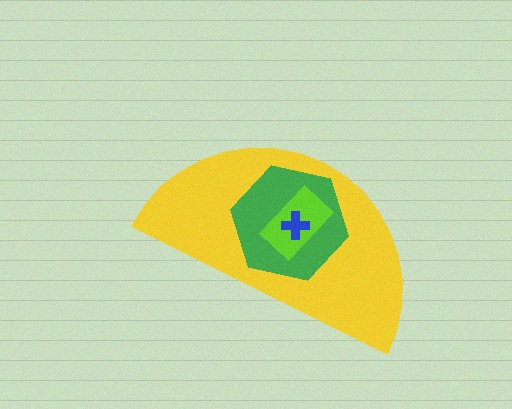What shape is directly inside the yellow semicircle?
The green hexagon.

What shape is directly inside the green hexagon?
The lime rectangle.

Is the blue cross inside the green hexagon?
Yes.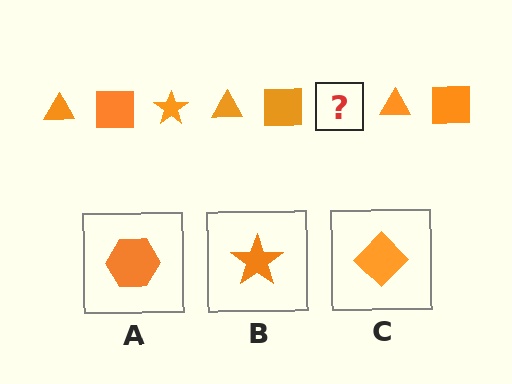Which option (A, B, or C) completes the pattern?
B.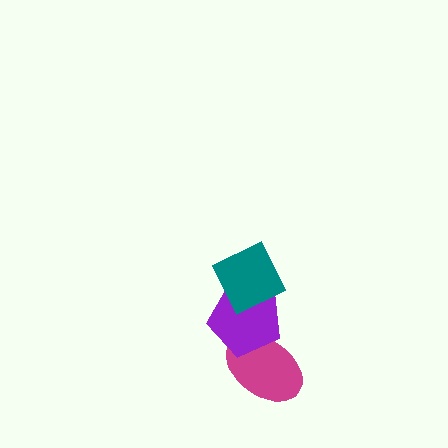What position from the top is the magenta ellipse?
The magenta ellipse is 3rd from the top.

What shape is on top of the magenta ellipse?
The purple pentagon is on top of the magenta ellipse.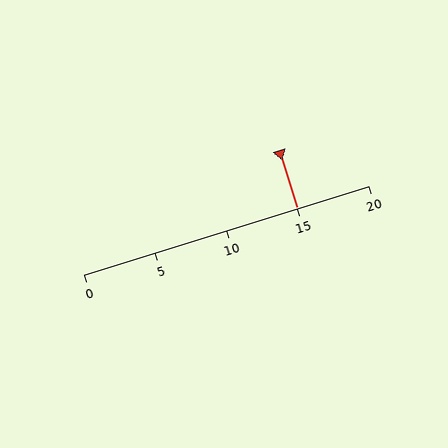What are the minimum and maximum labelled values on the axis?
The axis runs from 0 to 20.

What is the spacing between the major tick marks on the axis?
The major ticks are spaced 5 apart.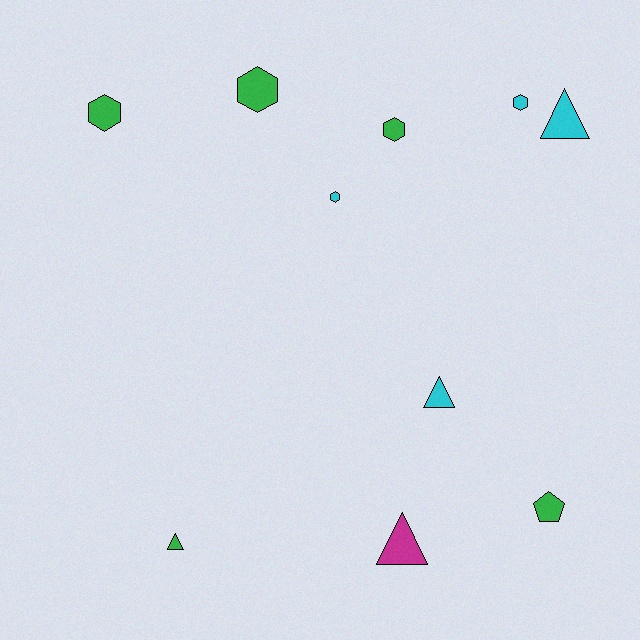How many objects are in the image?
There are 10 objects.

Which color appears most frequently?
Green, with 5 objects.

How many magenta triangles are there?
There is 1 magenta triangle.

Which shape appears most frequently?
Hexagon, with 5 objects.